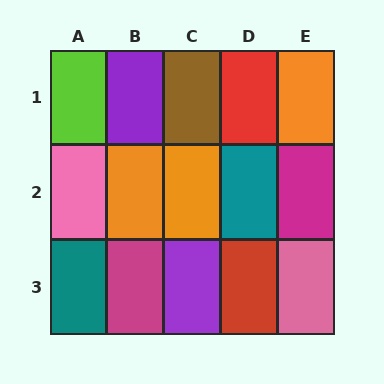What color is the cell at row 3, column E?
Pink.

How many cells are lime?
1 cell is lime.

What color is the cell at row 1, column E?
Orange.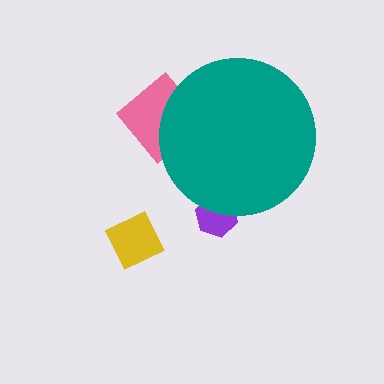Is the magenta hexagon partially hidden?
Yes, the magenta hexagon is partially hidden behind the teal circle.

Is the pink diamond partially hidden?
Yes, the pink diamond is partially hidden behind the teal circle.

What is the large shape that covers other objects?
A teal circle.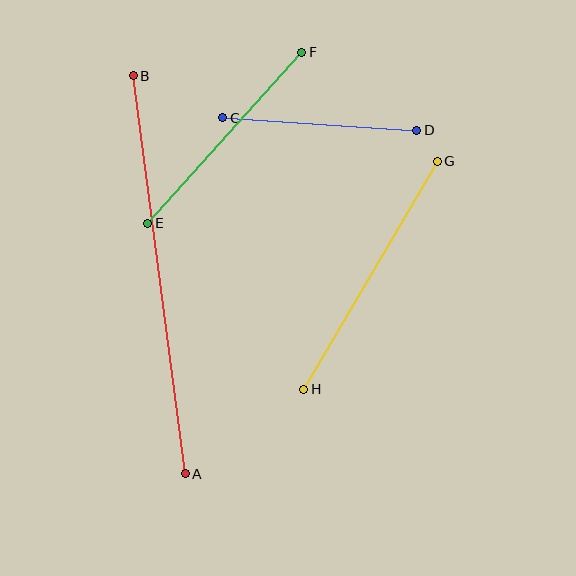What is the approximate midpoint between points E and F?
The midpoint is at approximately (225, 138) pixels.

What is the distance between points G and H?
The distance is approximately 264 pixels.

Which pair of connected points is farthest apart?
Points A and B are farthest apart.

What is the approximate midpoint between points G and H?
The midpoint is at approximately (370, 275) pixels.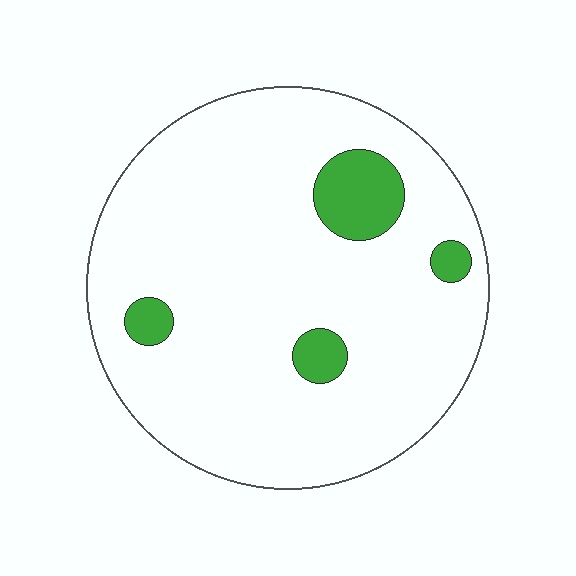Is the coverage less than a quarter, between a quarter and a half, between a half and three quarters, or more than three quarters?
Less than a quarter.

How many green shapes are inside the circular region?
4.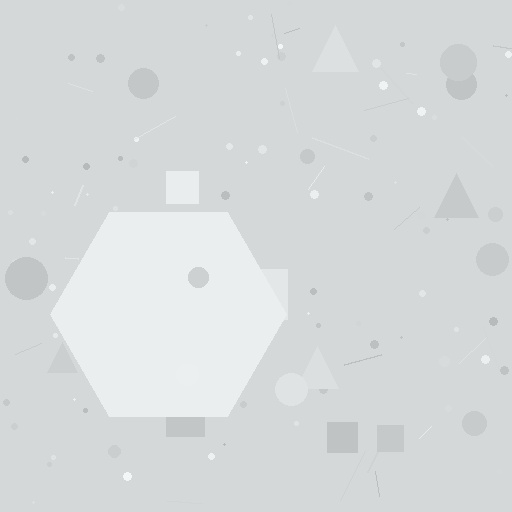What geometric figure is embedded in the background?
A hexagon is embedded in the background.